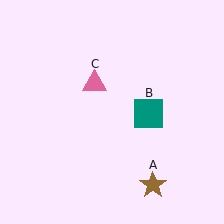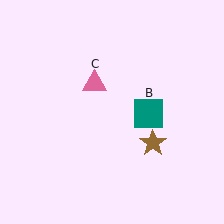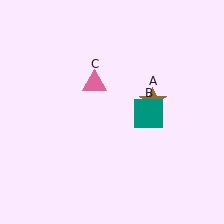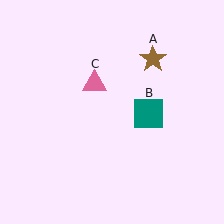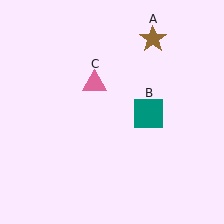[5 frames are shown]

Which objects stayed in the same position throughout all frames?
Teal square (object B) and pink triangle (object C) remained stationary.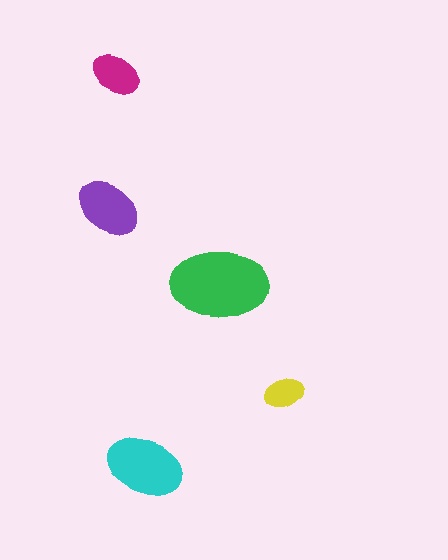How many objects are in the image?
There are 5 objects in the image.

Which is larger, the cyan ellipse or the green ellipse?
The green one.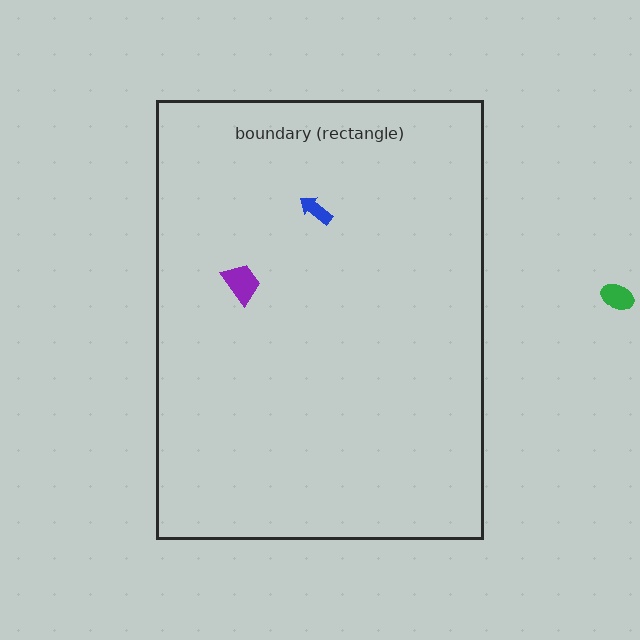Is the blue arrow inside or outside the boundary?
Inside.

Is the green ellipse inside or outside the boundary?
Outside.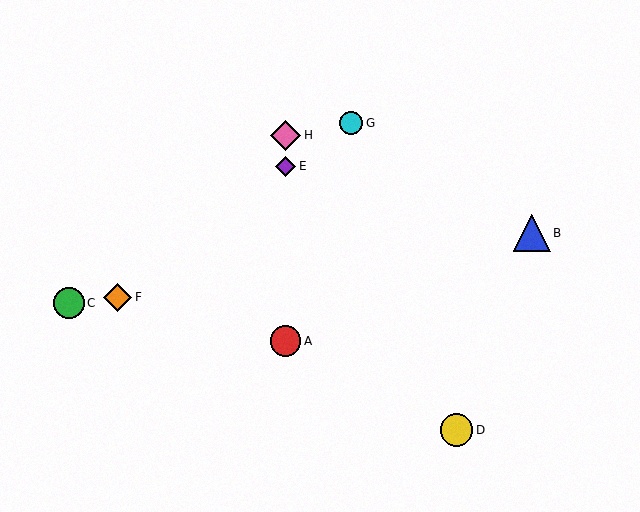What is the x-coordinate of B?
Object B is at x≈532.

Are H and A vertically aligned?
Yes, both are at x≈286.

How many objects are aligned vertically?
3 objects (A, E, H) are aligned vertically.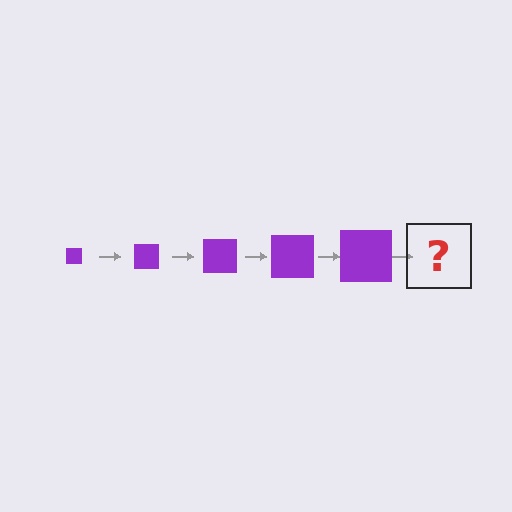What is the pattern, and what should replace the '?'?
The pattern is that the square gets progressively larger each step. The '?' should be a purple square, larger than the previous one.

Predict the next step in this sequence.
The next step is a purple square, larger than the previous one.